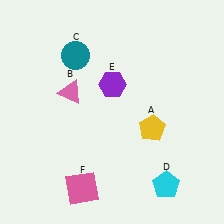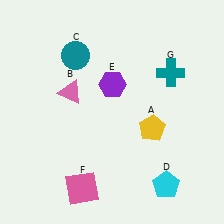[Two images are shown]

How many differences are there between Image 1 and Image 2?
There is 1 difference between the two images.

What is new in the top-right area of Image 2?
A teal cross (G) was added in the top-right area of Image 2.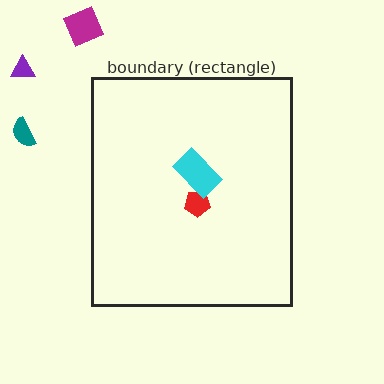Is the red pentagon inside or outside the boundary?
Inside.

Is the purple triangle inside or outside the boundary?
Outside.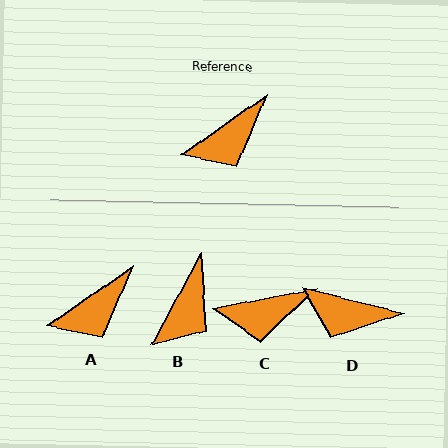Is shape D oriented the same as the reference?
No, it is off by about 49 degrees.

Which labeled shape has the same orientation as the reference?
A.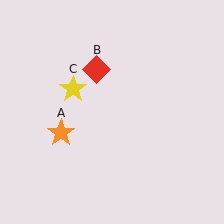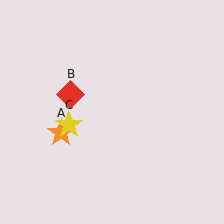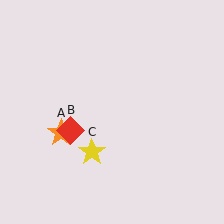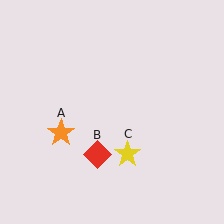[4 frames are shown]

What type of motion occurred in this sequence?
The red diamond (object B), yellow star (object C) rotated counterclockwise around the center of the scene.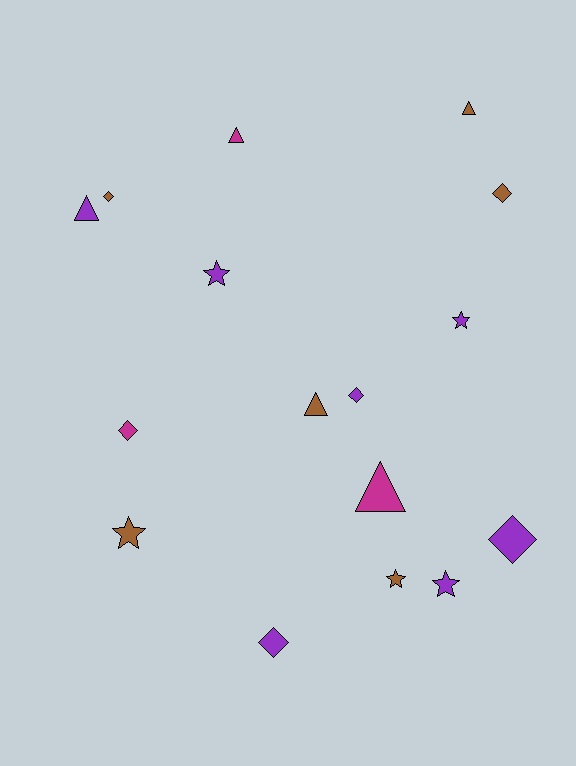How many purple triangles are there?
There is 1 purple triangle.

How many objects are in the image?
There are 16 objects.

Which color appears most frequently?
Purple, with 7 objects.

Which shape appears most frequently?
Diamond, with 6 objects.